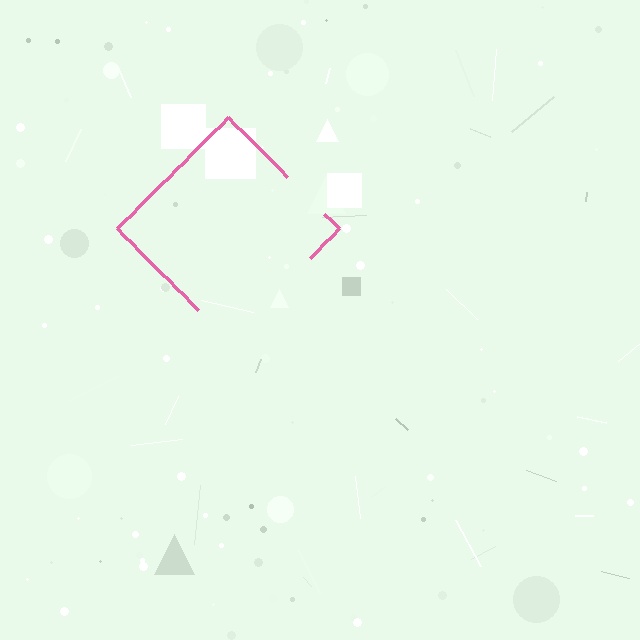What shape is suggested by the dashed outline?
The dashed outline suggests a diamond.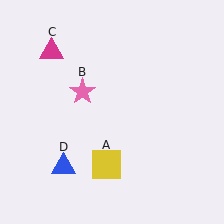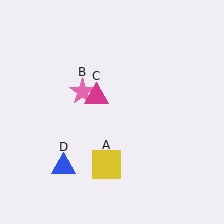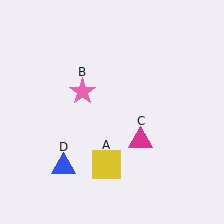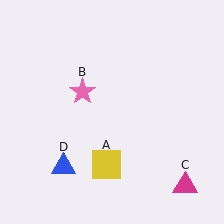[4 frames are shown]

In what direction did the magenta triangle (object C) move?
The magenta triangle (object C) moved down and to the right.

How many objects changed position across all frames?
1 object changed position: magenta triangle (object C).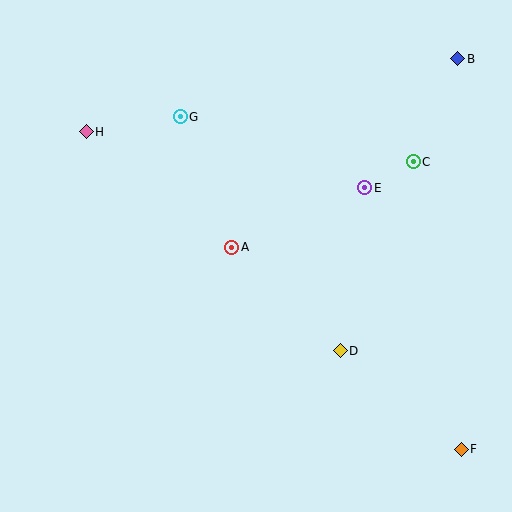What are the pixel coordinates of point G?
Point G is at (180, 117).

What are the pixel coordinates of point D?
Point D is at (340, 351).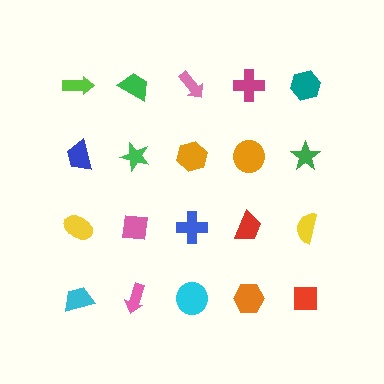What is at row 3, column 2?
A pink square.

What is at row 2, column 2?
A green star.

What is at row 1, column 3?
A pink arrow.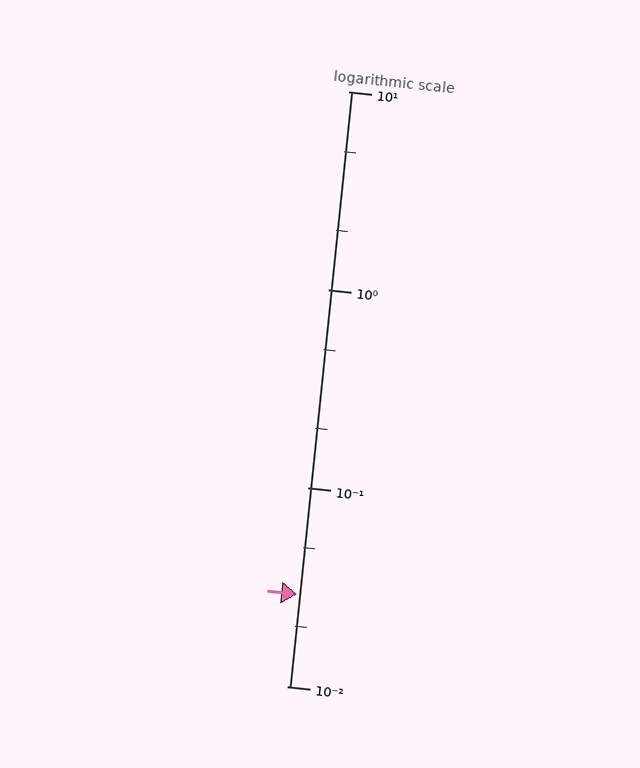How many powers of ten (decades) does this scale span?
The scale spans 3 decades, from 0.01 to 10.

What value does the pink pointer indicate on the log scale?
The pointer indicates approximately 0.029.